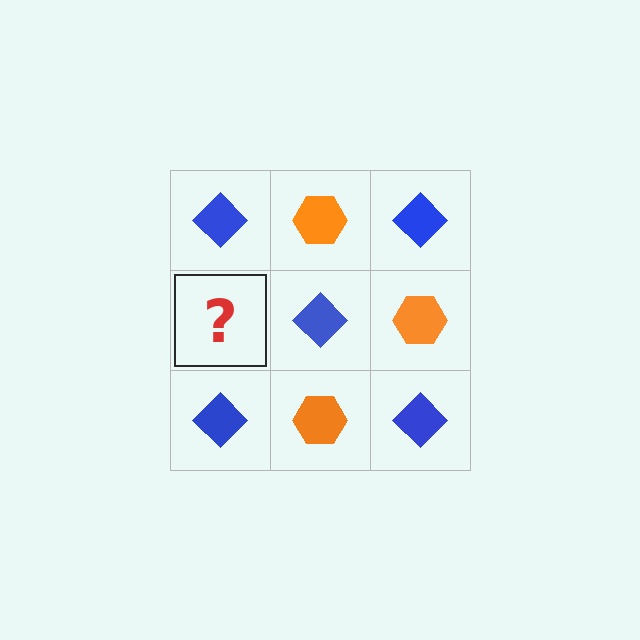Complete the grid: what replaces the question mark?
The question mark should be replaced with an orange hexagon.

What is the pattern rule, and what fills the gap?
The rule is that it alternates blue diamond and orange hexagon in a checkerboard pattern. The gap should be filled with an orange hexagon.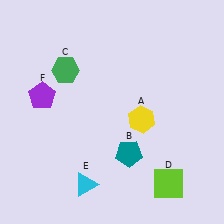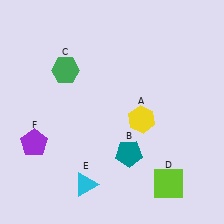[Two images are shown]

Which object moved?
The purple pentagon (F) moved down.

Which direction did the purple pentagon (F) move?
The purple pentagon (F) moved down.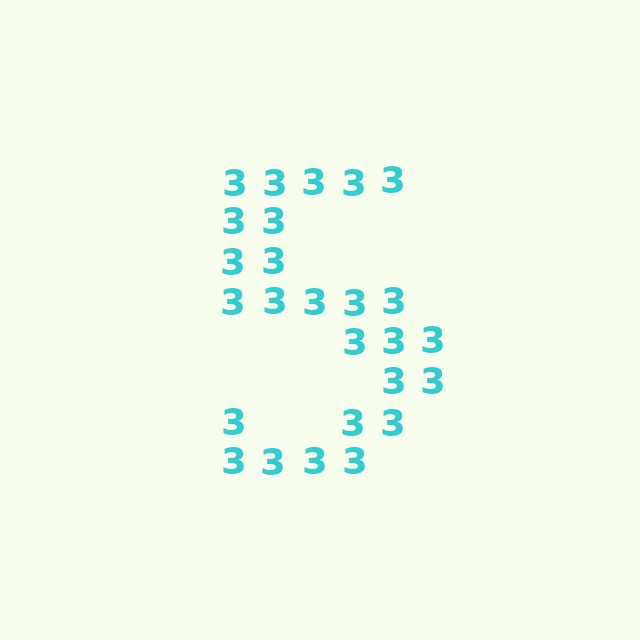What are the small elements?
The small elements are digit 3's.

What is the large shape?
The large shape is the digit 5.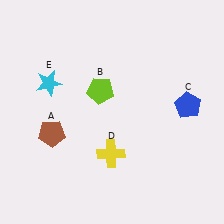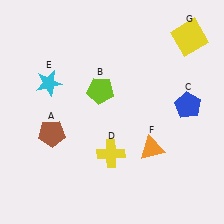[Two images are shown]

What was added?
An orange triangle (F), a yellow square (G) were added in Image 2.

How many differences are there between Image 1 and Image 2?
There are 2 differences between the two images.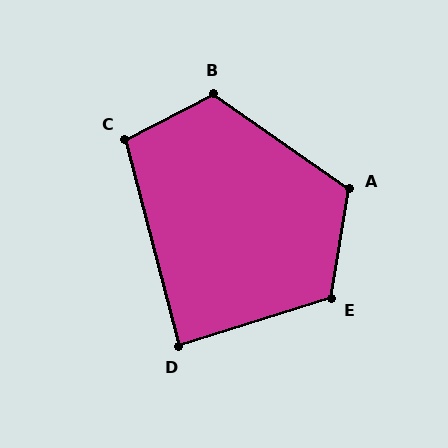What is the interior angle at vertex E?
Approximately 117 degrees (obtuse).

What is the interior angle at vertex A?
Approximately 115 degrees (obtuse).